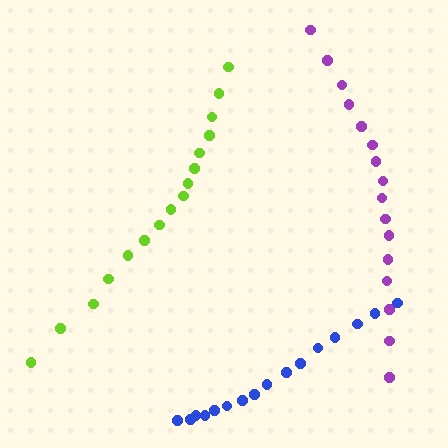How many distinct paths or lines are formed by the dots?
There are 3 distinct paths.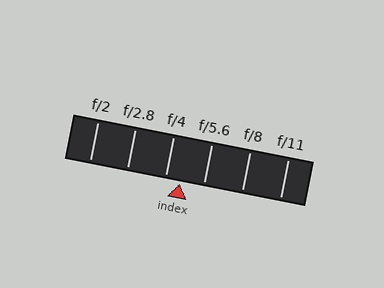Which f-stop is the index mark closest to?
The index mark is closest to f/4.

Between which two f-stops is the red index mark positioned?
The index mark is between f/4 and f/5.6.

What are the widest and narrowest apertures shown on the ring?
The widest aperture shown is f/2 and the narrowest is f/11.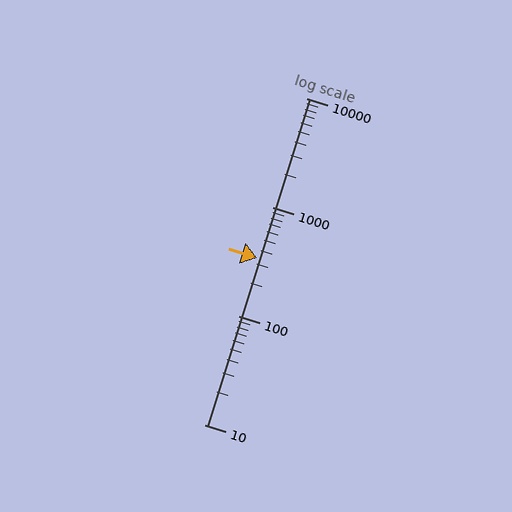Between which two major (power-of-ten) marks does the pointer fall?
The pointer is between 100 and 1000.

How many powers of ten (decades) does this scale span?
The scale spans 3 decades, from 10 to 10000.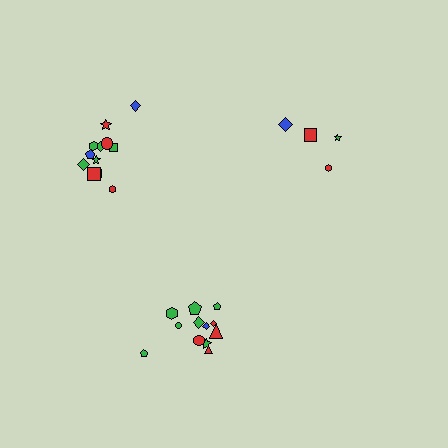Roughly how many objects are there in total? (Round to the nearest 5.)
Roughly 30 objects in total.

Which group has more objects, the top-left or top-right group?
The top-left group.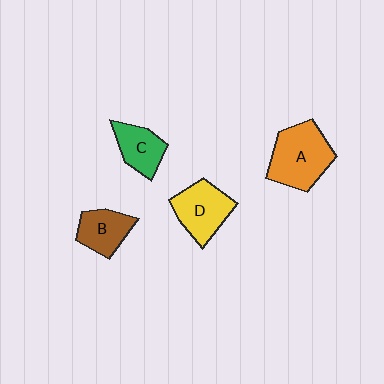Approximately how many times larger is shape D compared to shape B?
Approximately 1.3 times.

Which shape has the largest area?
Shape A (orange).